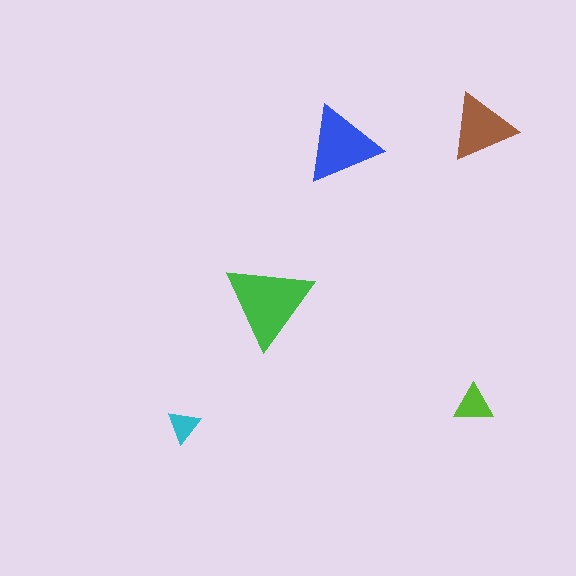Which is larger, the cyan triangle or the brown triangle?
The brown one.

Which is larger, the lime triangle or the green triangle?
The green one.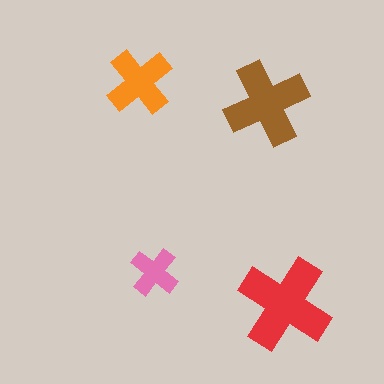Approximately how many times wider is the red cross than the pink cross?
About 2 times wider.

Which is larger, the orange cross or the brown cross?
The brown one.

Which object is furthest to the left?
The orange cross is leftmost.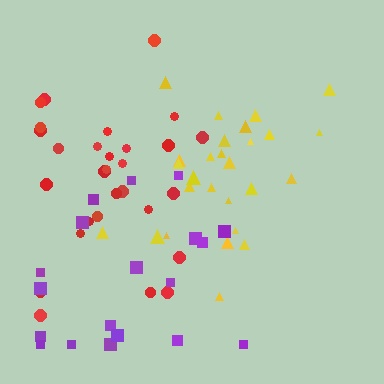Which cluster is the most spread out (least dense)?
Purple.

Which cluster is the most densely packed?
Yellow.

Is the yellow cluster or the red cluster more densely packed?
Yellow.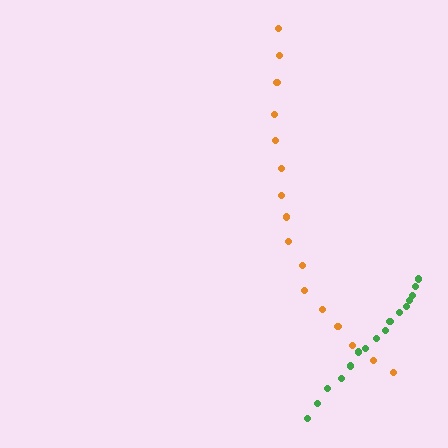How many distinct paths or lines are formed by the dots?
There are 2 distinct paths.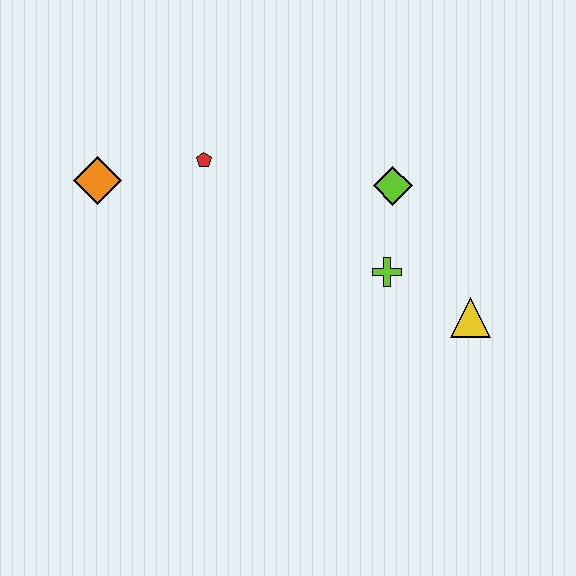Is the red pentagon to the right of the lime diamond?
No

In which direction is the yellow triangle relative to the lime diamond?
The yellow triangle is below the lime diamond.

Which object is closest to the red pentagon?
The orange diamond is closest to the red pentagon.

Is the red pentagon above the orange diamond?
Yes